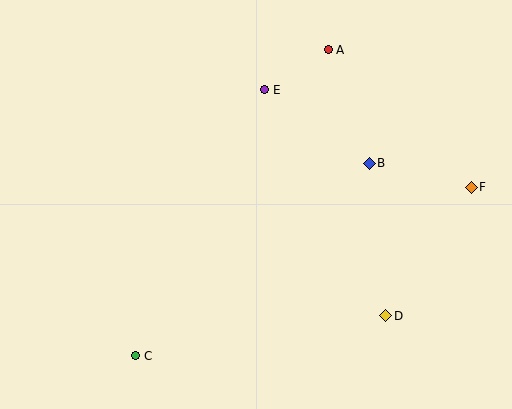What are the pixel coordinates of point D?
Point D is at (386, 316).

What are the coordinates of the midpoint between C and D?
The midpoint between C and D is at (261, 336).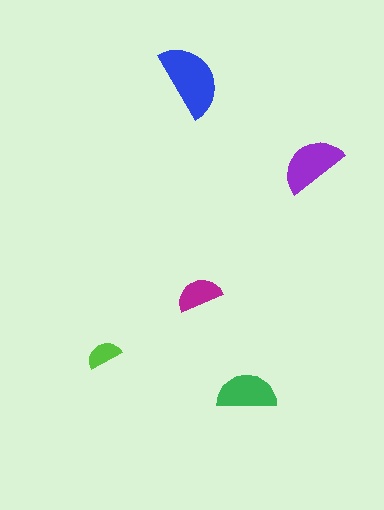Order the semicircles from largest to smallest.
the blue one, the purple one, the green one, the magenta one, the lime one.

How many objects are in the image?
There are 5 objects in the image.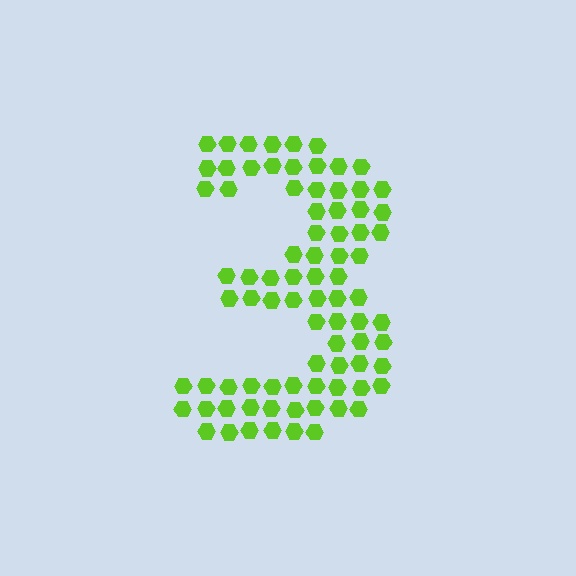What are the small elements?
The small elements are hexagons.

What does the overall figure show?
The overall figure shows the digit 3.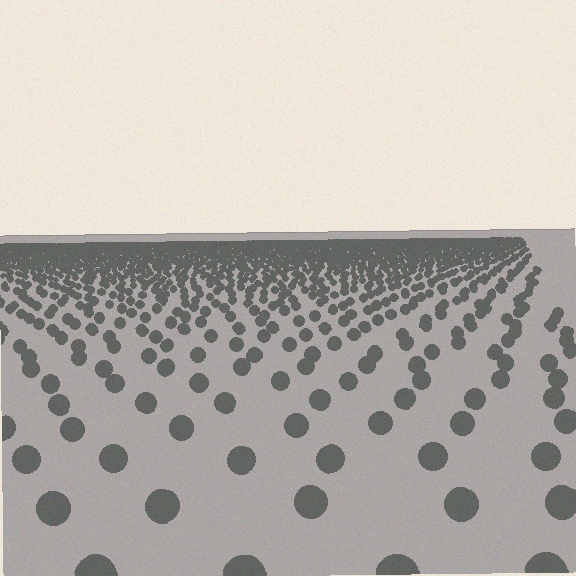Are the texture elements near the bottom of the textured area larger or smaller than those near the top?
Larger. Near the bottom, elements are closer to the viewer and appear at a bigger on-screen size.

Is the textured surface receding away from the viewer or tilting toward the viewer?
The surface is receding away from the viewer. Texture elements get smaller and denser toward the top.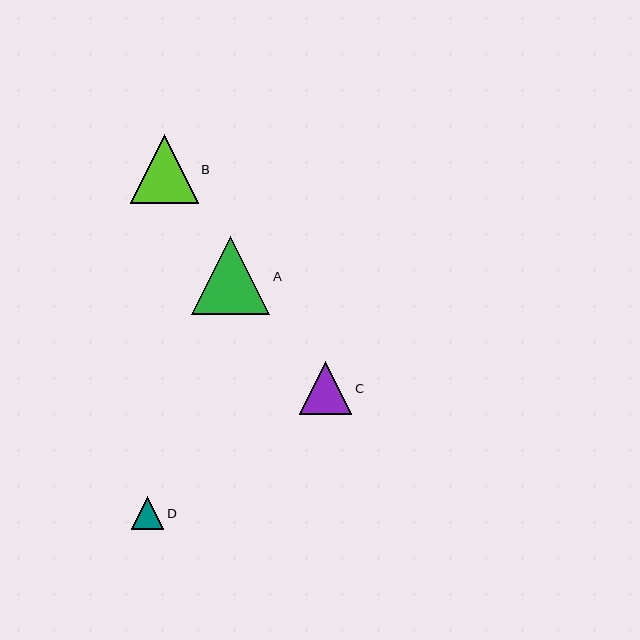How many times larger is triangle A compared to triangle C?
Triangle A is approximately 1.5 times the size of triangle C.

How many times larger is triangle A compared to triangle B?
Triangle A is approximately 1.1 times the size of triangle B.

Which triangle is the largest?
Triangle A is the largest with a size of approximately 78 pixels.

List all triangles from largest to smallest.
From largest to smallest: A, B, C, D.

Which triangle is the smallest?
Triangle D is the smallest with a size of approximately 33 pixels.